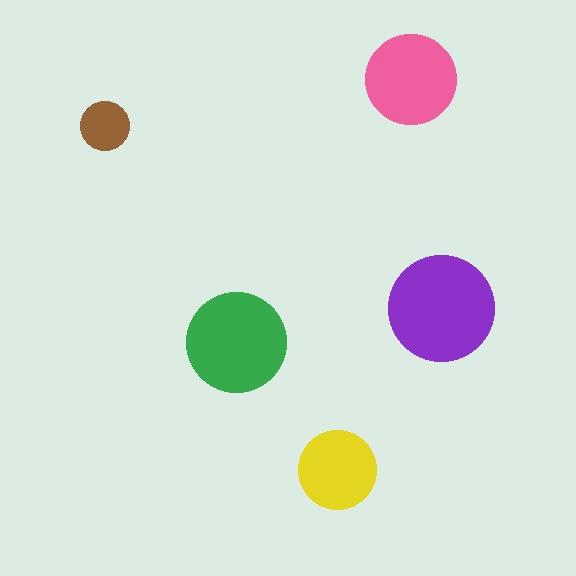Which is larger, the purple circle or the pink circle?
The purple one.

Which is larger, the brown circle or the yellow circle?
The yellow one.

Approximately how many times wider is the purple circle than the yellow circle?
About 1.5 times wider.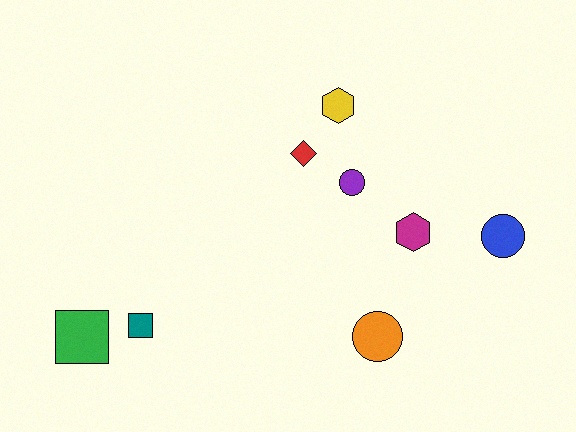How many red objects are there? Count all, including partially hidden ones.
There is 1 red object.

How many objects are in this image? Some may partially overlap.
There are 8 objects.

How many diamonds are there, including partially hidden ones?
There is 1 diamond.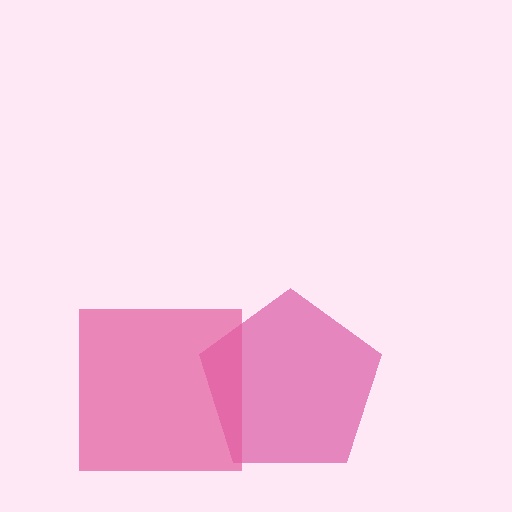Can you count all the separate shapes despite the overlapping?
Yes, there are 2 separate shapes.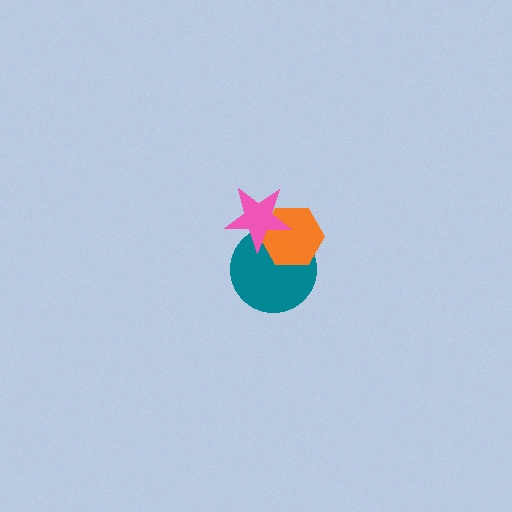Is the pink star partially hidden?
No, no other shape covers it.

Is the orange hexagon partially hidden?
Yes, it is partially covered by another shape.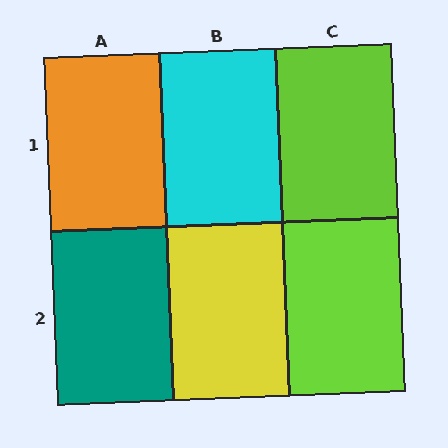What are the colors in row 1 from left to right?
Orange, cyan, lime.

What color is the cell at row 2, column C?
Lime.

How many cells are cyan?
1 cell is cyan.